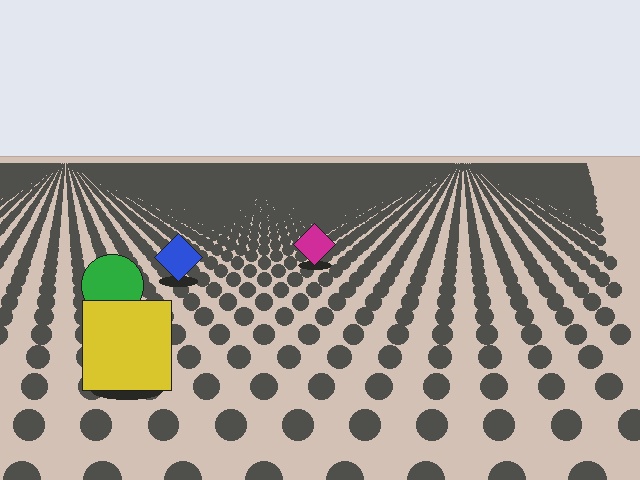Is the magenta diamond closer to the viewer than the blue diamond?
No. The blue diamond is closer — you can tell from the texture gradient: the ground texture is coarser near it.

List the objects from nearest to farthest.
From nearest to farthest: the yellow square, the green circle, the blue diamond, the magenta diamond.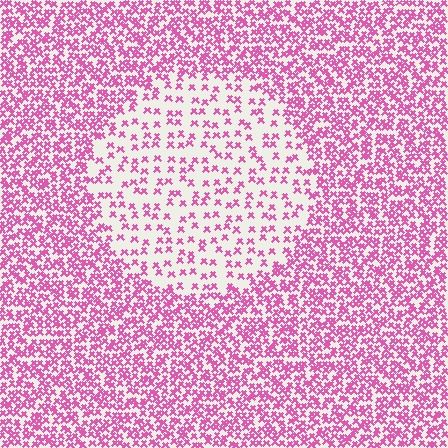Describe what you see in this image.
The image contains small pink elements arranged at two different densities. A circle-shaped region is visible where the elements are less densely packed than the surrounding area.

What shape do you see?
I see a circle.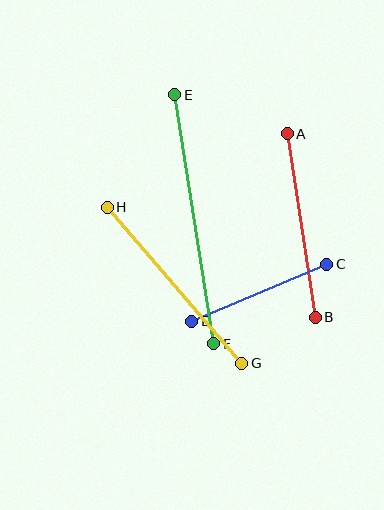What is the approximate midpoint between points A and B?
The midpoint is at approximately (301, 226) pixels.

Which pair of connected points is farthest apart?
Points E and F are farthest apart.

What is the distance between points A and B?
The distance is approximately 186 pixels.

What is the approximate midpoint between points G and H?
The midpoint is at approximately (175, 285) pixels.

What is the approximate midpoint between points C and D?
The midpoint is at approximately (259, 293) pixels.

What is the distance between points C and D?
The distance is approximately 146 pixels.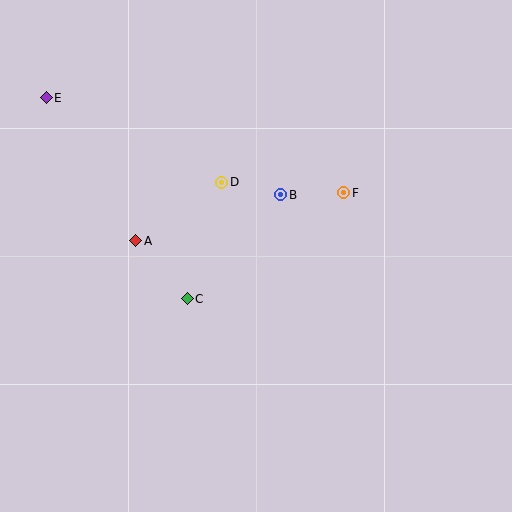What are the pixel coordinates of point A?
Point A is at (136, 241).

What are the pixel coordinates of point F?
Point F is at (344, 193).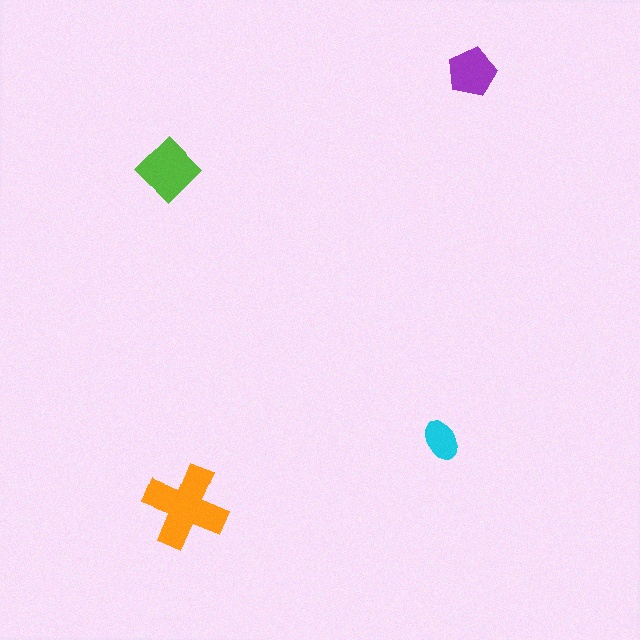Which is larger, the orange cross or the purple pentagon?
The orange cross.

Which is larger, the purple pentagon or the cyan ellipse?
The purple pentagon.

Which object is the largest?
The orange cross.